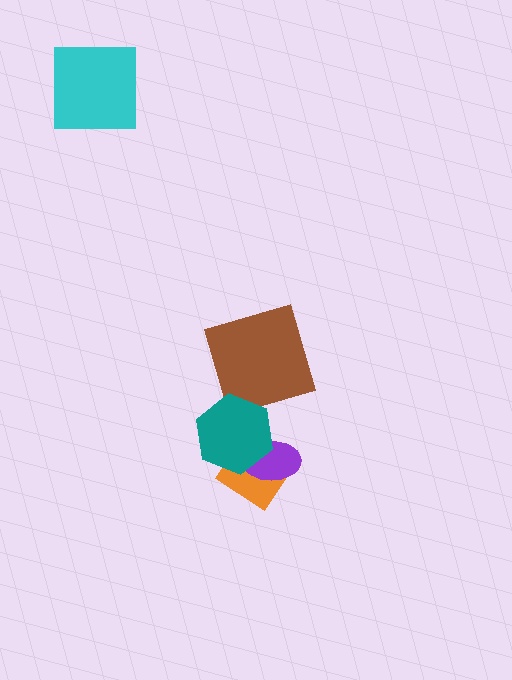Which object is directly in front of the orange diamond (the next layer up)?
The purple ellipse is directly in front of the orange diamond.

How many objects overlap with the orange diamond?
2 objects overlap with the orange diamond.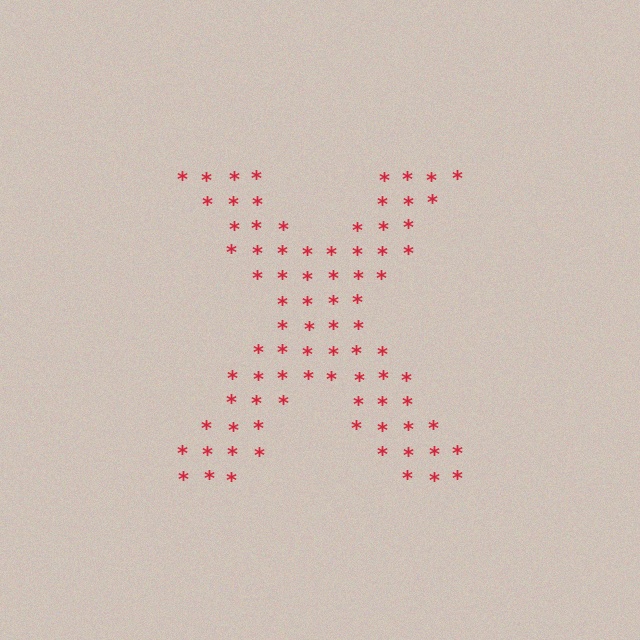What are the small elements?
The small elements are asterisks.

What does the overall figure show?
The overall figure shows the letter X.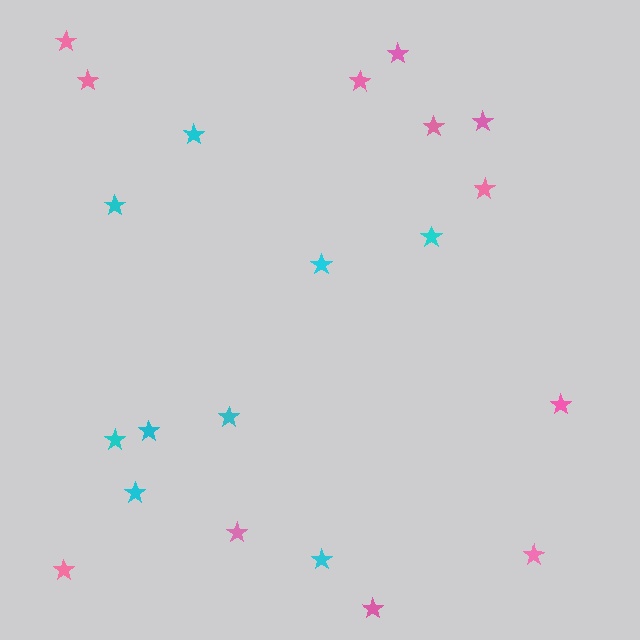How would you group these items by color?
There are 2 groups: one group of pink stars (12) and one group of cyan stars (9).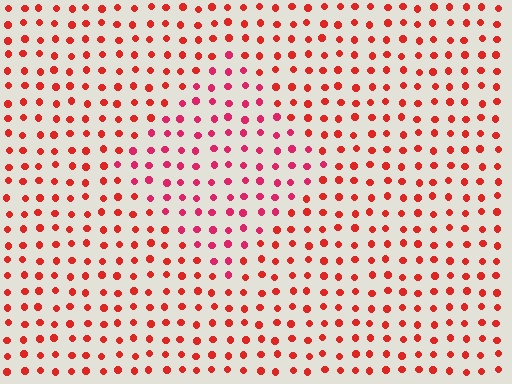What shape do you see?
I see a diamond.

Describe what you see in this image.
The image is filled with small red elements in a uniform arrangement. A diamond-shaped region is visible where the elements are tinted to a slightly different hue, forming a subtle color boundary.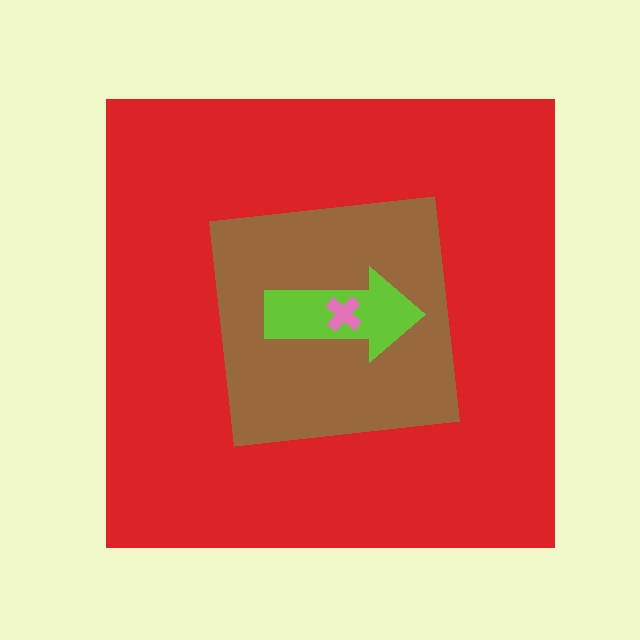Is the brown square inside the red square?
Yes.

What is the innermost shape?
The pink cross.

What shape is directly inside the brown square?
The lime arrow.